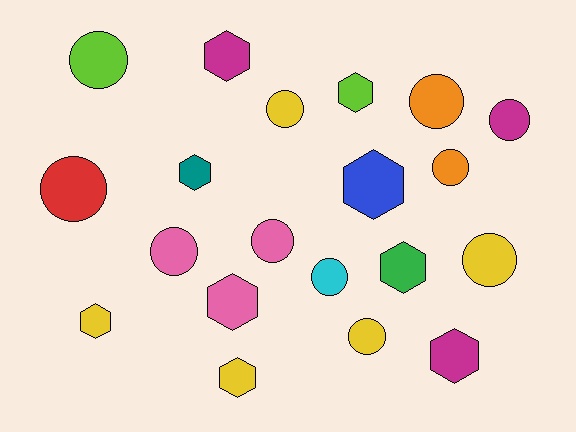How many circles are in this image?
There are 11 circles.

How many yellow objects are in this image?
There are 5 yellow objects.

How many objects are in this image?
There are 20 objects.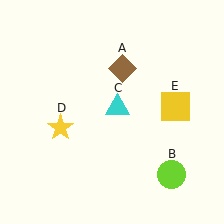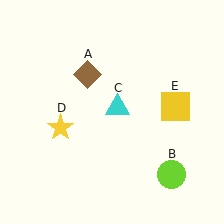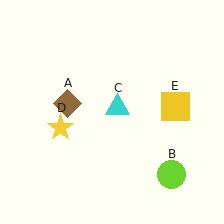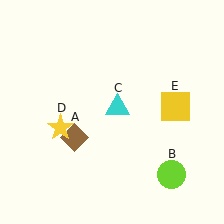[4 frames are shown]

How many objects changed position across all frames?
1 object changed position: brown diamond (object A).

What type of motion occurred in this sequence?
The brown diamond (object A) rotated counterclockwise around the center of the scene.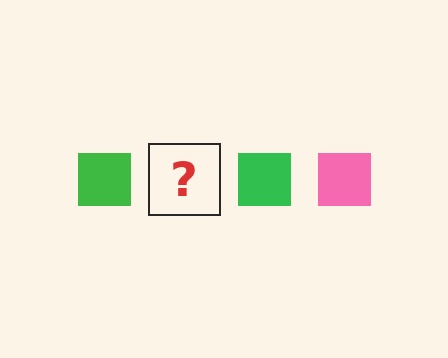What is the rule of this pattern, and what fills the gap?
The rule is that the pattern cycles through green, pink squares. The gap should be filled with a pink square.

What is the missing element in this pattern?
The missing element is a pink square.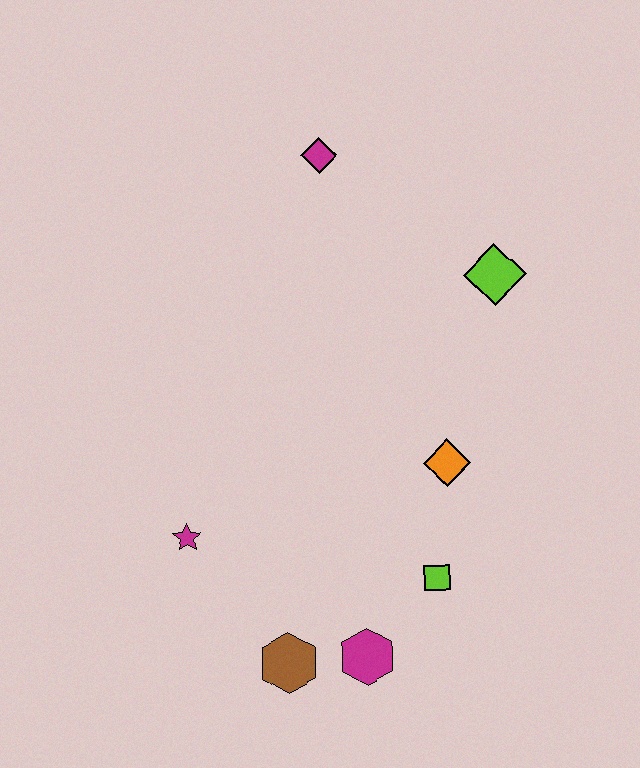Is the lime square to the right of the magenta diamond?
Yes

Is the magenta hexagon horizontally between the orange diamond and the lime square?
No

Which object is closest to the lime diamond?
The orange diamond is closest to the lime diamond.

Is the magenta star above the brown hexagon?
Yes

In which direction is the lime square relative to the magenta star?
The lime square is to the right of the magenta star.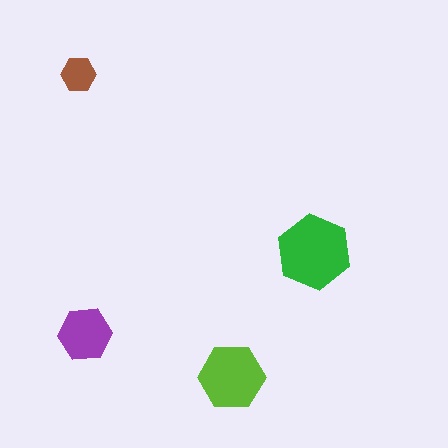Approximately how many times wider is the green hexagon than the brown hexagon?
About 2 times wider.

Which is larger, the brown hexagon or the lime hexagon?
The lime one.